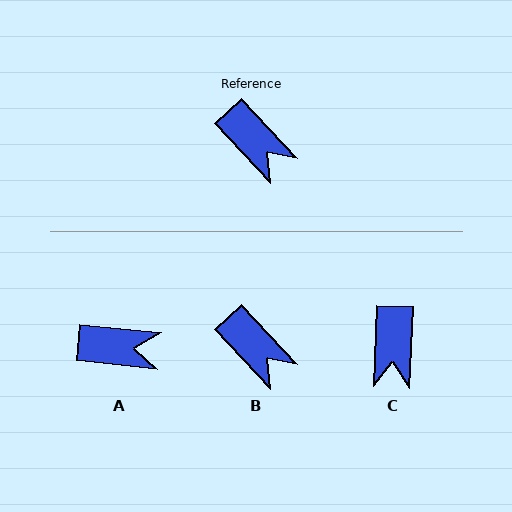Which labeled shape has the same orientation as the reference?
B.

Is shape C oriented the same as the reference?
No, it is off by about 45 degrees.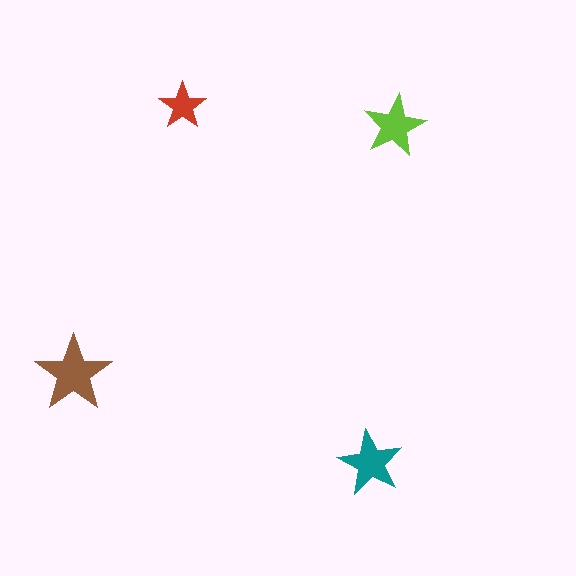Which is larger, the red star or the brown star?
The brown one.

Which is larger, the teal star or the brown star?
The brown one.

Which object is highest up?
The red star is topmost.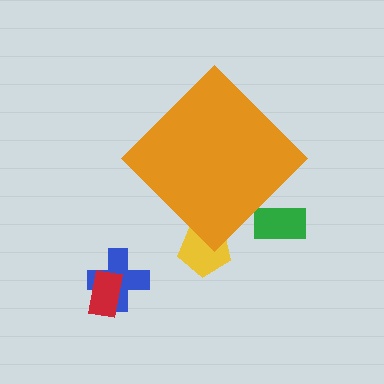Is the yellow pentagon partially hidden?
Yes, the yellow pentagon is partially hidden behind the orange diamond.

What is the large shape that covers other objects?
An orange diamond.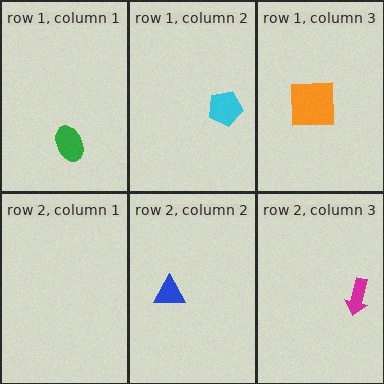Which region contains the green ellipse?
The row 1, column 1 region.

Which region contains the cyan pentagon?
The row 1, column 2 region.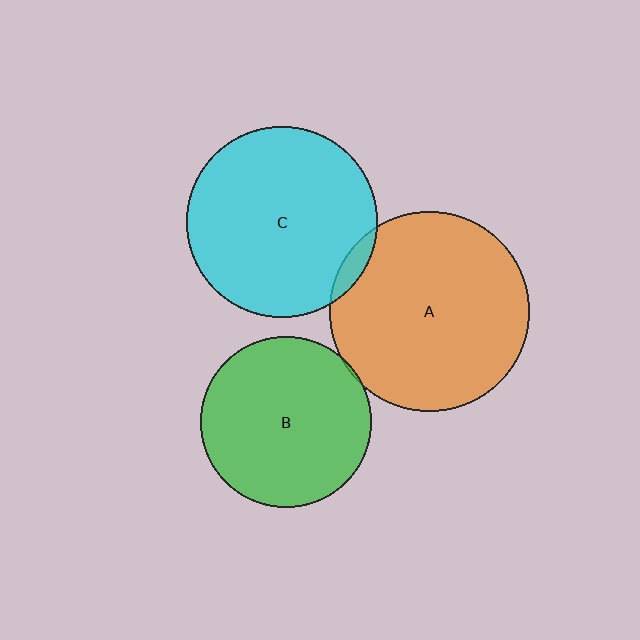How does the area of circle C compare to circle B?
Approximately 1.3 times.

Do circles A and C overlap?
Yes.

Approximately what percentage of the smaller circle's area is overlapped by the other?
Approximately 5%.